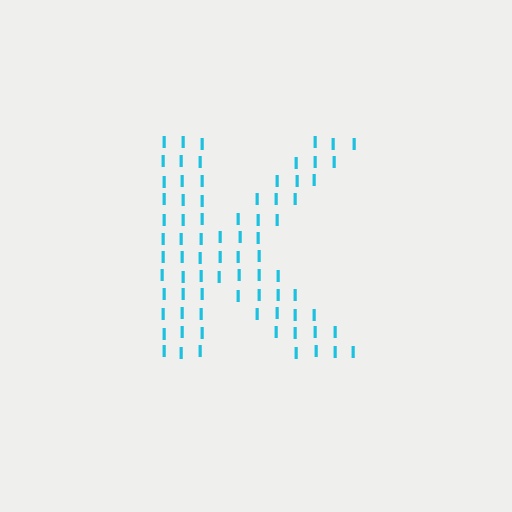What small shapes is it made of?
It is made of small letter I's.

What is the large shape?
The large shape is the letter K.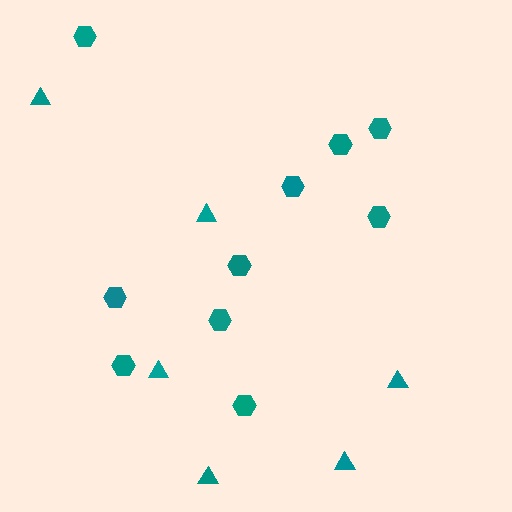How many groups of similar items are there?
There are 2 groups: one group of hexagons (10) and one group of triangles (6).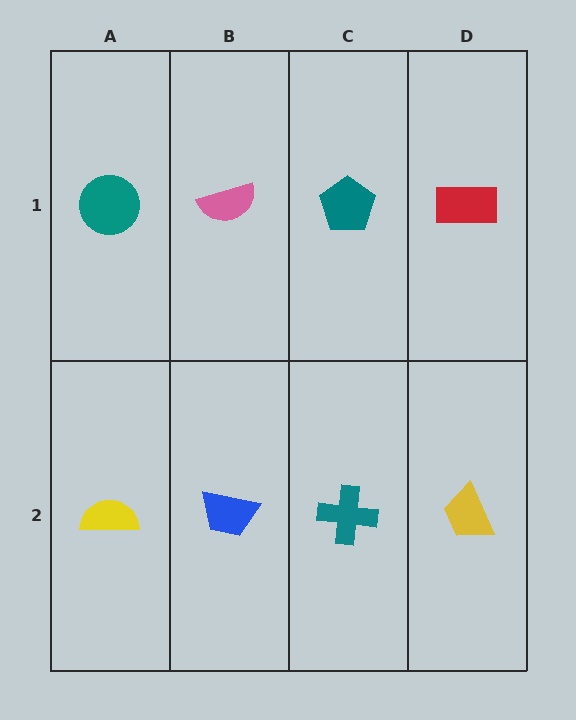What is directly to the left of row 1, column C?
A pink semicircle.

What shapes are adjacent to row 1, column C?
A teal cross (row 2, column C), a pink semicircle (row 1, column B), a red rectangle (row 1, column D).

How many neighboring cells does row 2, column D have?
2.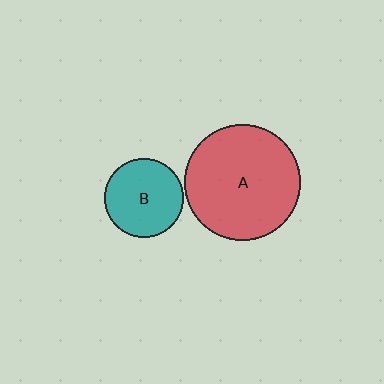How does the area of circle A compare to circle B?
Approximately 2.1 times.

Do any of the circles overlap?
No, none of the circles overlap.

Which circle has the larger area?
Circle A (red).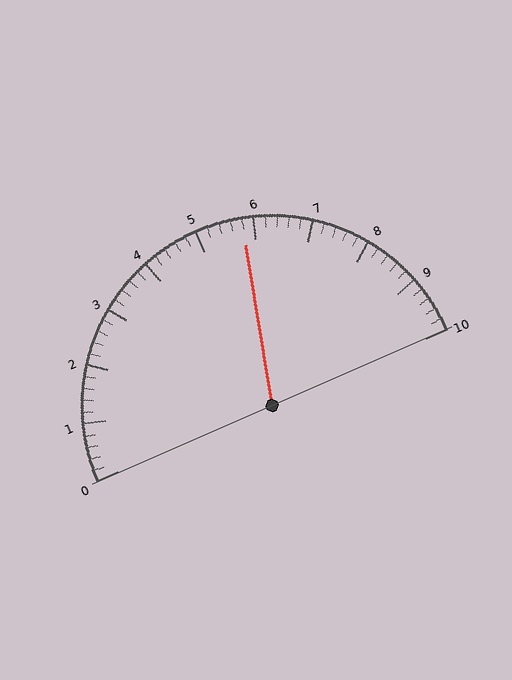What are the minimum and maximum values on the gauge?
The gauge ranges from 0 to 10.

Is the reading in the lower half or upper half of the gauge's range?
The reading is in the upper half of the range (0 to 10).